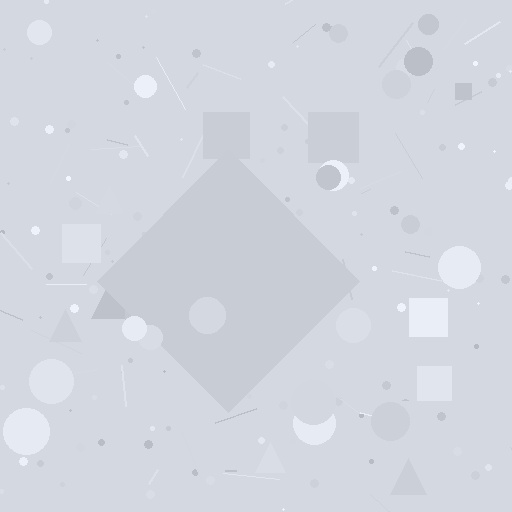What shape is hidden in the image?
A diamond is hidden in the image.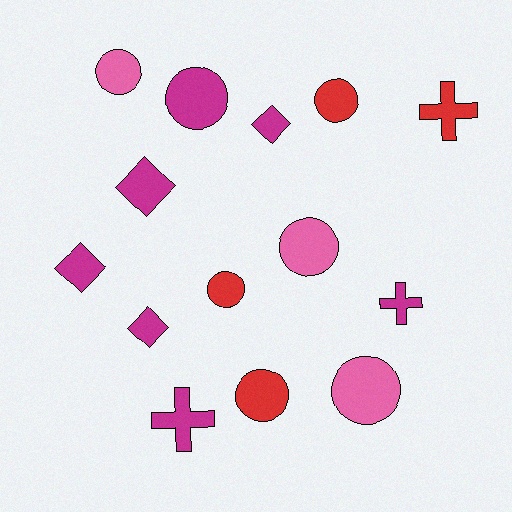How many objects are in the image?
There are 14 objects.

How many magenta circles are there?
There is 1 magenta circle.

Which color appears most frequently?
Magenta, with 7 objects.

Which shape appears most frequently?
Circle, with 7 objects.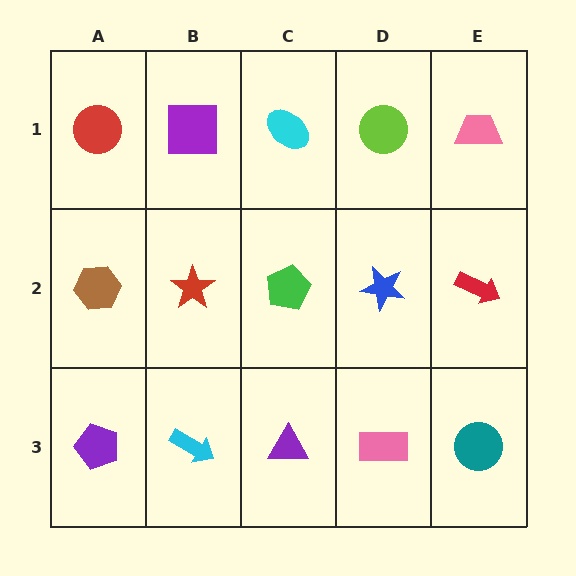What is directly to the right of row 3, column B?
A purple triangle.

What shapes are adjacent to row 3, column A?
A brown hexagon (row 2, column A), a cyan arrow (row 3, column B).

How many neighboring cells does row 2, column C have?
4.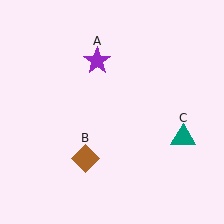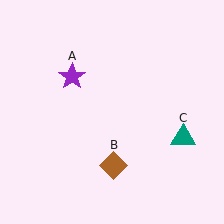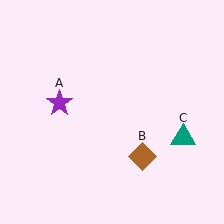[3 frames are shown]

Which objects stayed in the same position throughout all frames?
Teal triangle (object C) remained stationary.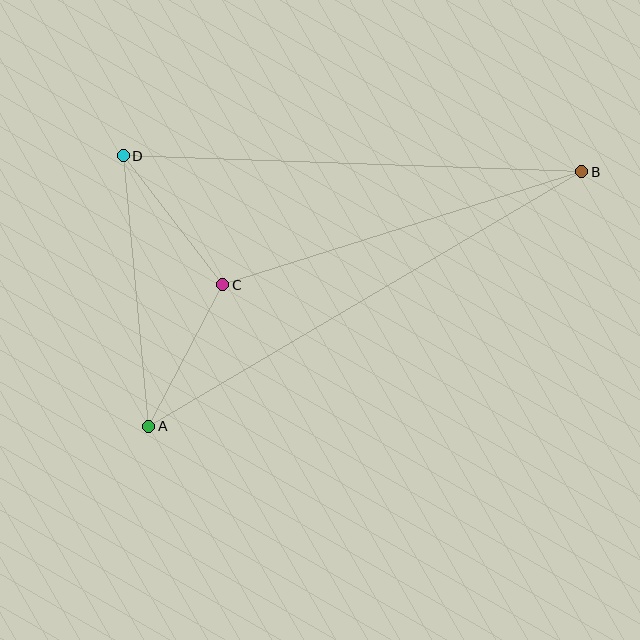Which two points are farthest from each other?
Points A and B are farthest from each other.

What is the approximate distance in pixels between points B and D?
The distance between B and D is approximately 459 pixels.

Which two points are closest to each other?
Points A and C are closest to each other.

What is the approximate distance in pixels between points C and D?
The distance between C and D is approximately 163 pixels.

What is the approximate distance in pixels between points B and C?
The distance between B and C is approximately 376 pixels.